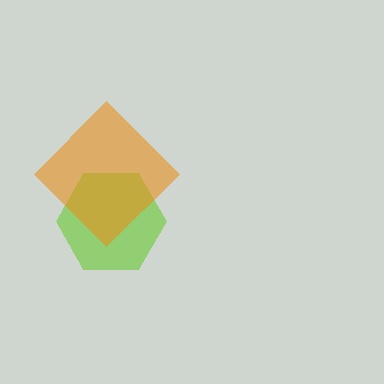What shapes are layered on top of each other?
The layered shapes are: a lime hexagon, an orange diamond.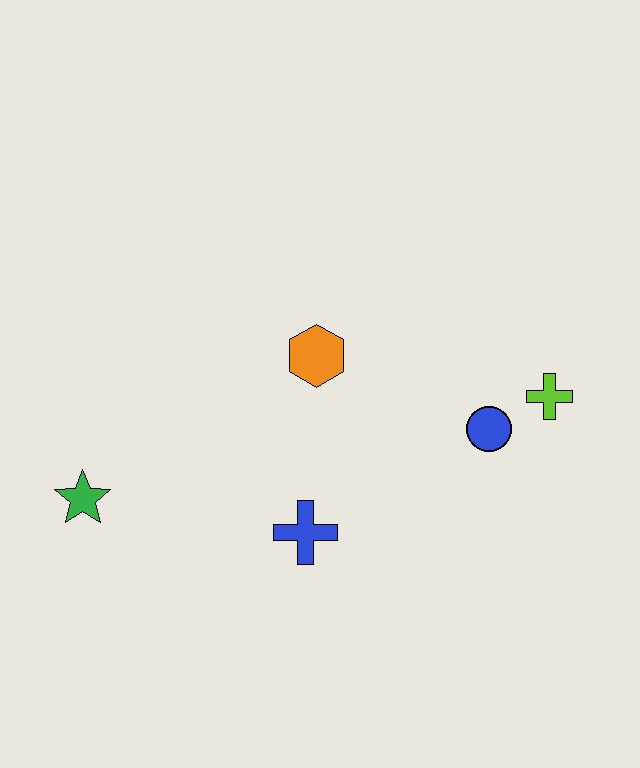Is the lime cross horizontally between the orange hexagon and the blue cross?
No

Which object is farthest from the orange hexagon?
The green star is farthest from the orange hexagon.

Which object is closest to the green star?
The blue cross is closest to the green star.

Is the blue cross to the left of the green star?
No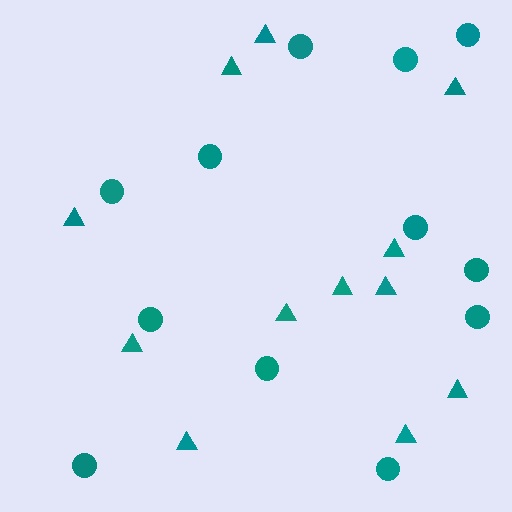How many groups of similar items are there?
There are 2 groups: one group of circles (12) and one group of triangles (12).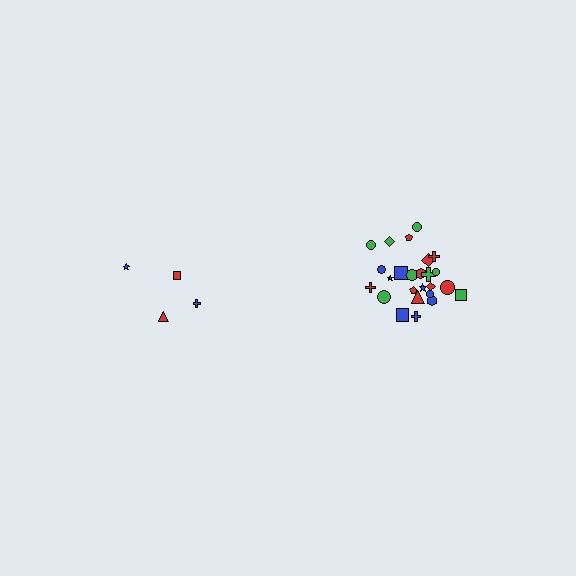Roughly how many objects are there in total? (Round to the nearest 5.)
Roughly 30 objects in total.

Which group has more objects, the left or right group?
The right group.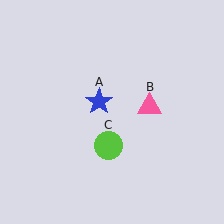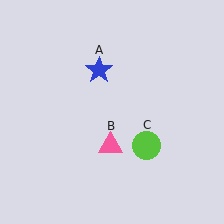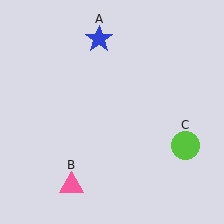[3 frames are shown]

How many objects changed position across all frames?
3 objects changed position: blue star (object A), pink triangle (object B), lime circle (object C).